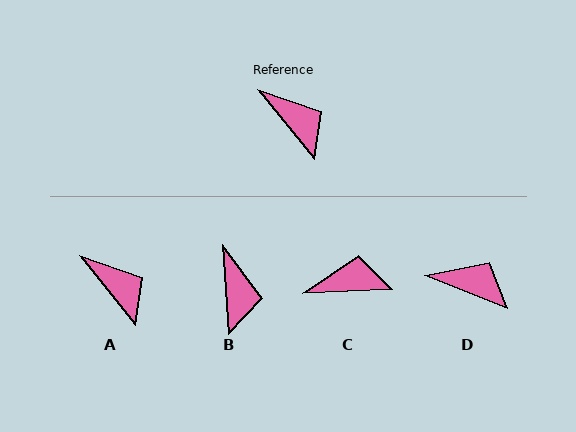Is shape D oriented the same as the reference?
No, it is off by about 30 degrees.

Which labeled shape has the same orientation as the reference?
A.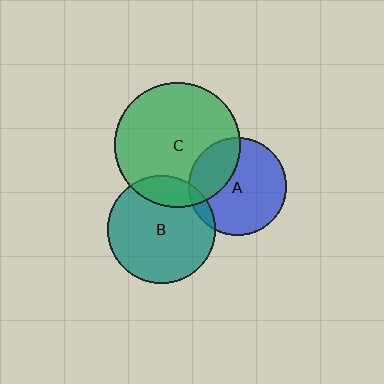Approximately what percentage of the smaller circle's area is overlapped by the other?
Approximately 30%.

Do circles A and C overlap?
Yes.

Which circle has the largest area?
Circle C (green).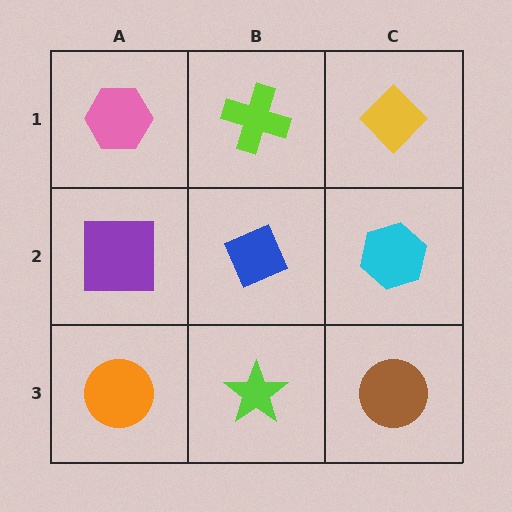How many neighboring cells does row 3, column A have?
2.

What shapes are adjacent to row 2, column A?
A pink hexagon (row 1, column A), an orange circle (row 3, column A), a blue diamond (row 2, column B).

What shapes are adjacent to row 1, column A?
A purple square (row 2, column A), a lime cross (row 1, column B).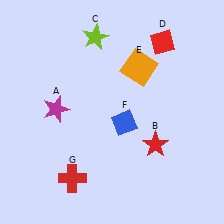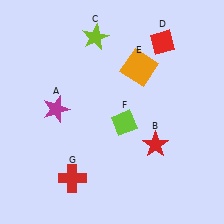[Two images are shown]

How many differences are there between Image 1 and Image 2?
There is 1 difference between the two images.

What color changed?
The diamond (F) changed from blue in Image 1 to lime in Image 2.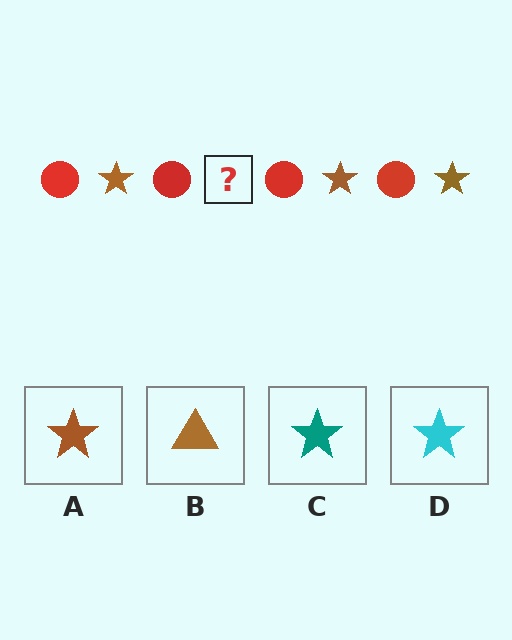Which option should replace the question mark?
Option A.